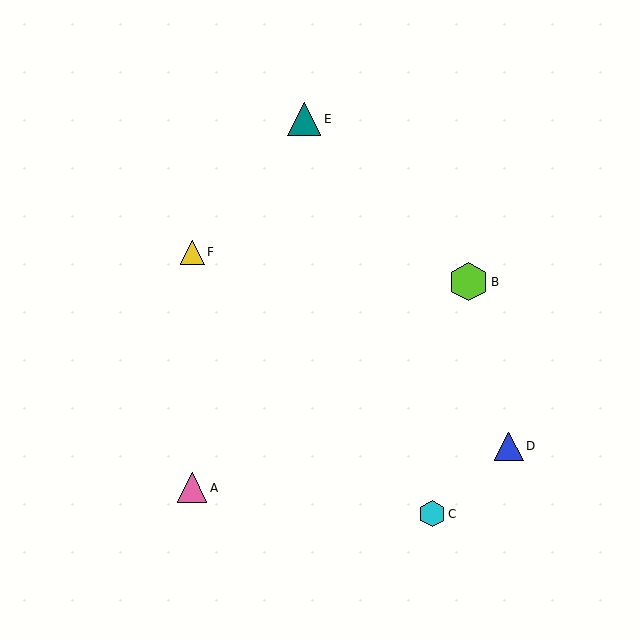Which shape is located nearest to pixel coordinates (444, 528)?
The cyan hexagon (labeled C) at (432, 514) is nearest to that location.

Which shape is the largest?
The lime hexagon (labeled B) is the largest.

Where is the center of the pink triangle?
The center of the pink triangle is at (192, 488).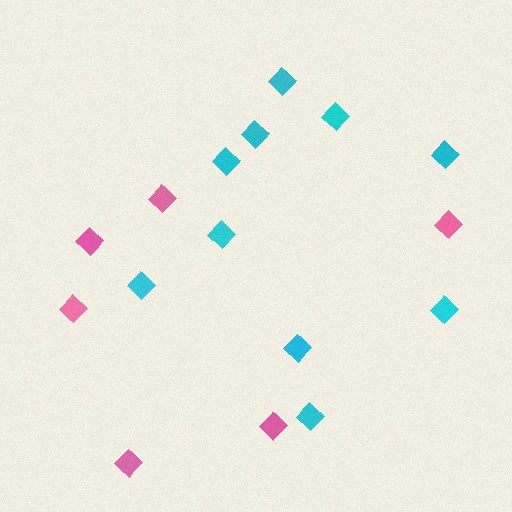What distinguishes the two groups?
There are 2 groups: one group of cyan diamonds (10) and one group of pink diamonds (6).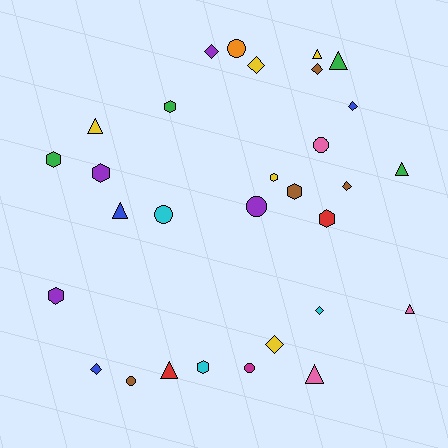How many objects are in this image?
There are 30 objects.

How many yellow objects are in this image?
There are 5 yellow objects.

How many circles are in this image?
There are 6 circles.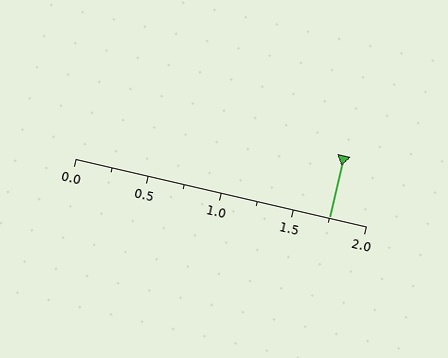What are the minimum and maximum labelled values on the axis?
The axis runs from 0.0 to 2.0.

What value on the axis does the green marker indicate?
The marker indicates approximately 1.75.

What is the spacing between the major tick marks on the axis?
The major ticks are spaced 0.5 apart.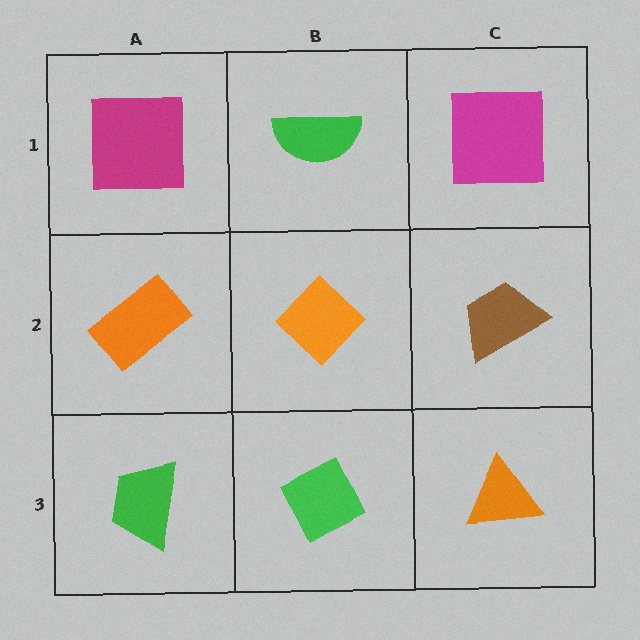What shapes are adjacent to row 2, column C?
A magenta square (row 1, column C), an orange triangle (row 3, column C), an orange diamond (row 2, column B).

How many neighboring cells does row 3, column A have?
2.